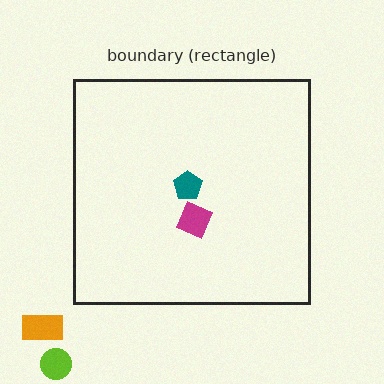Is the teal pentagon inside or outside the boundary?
Inside.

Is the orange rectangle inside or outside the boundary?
Outside.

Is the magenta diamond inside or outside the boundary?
Inside.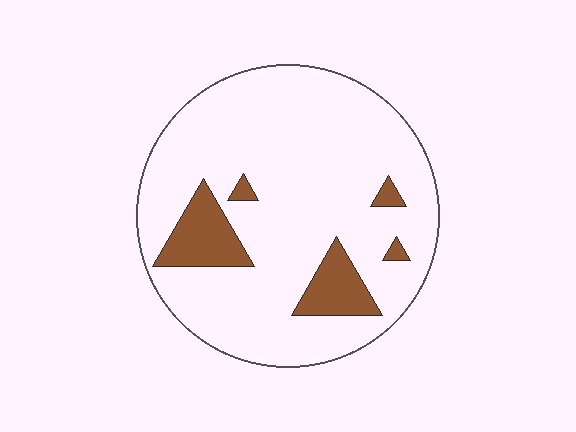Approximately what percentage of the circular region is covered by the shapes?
Approximately 15%.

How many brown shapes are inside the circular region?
5.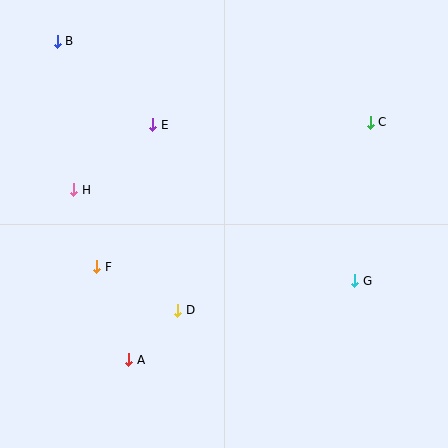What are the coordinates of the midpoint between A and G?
The midpoint between A and G is at (242, 320).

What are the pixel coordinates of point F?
Point F is at (97, 267).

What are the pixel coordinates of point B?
Point B is at (57, 41).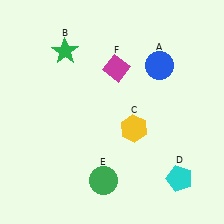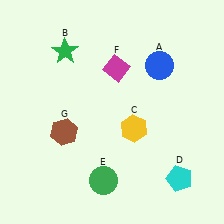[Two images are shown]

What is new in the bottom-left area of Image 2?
A brown hexagon (G) was added in the bottom-left area of Image 2.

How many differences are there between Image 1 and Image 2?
There is 1 difference between the two images.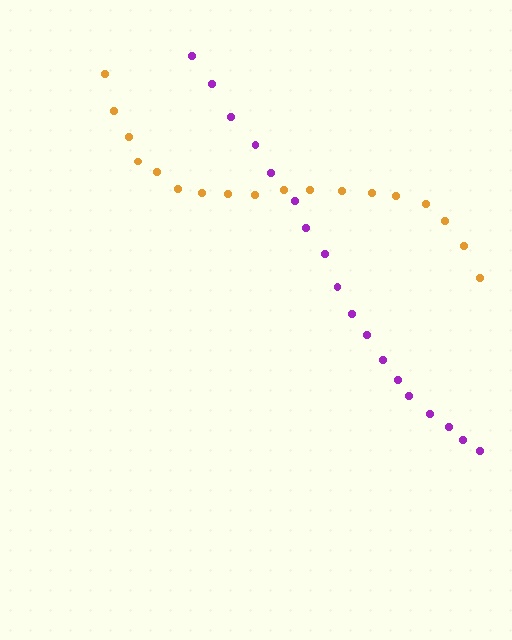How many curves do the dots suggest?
There are 2 distinct paths.